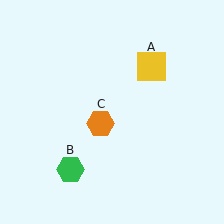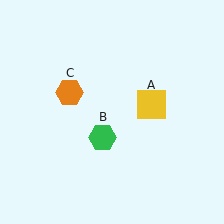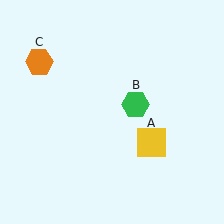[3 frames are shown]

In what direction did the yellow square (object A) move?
The yellow square (object A) moved down.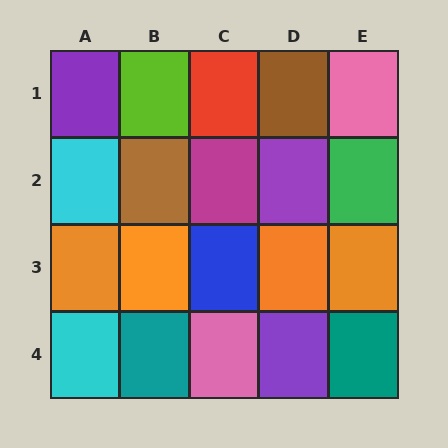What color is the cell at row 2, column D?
Purple.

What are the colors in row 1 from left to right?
Purple, lime, red, brown, pink.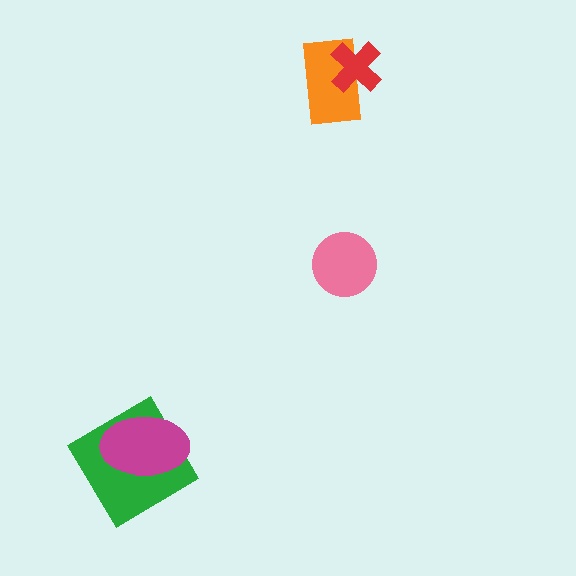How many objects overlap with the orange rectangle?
1 object overlaps with the orange rectangle.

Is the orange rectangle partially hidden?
Yes, it is partially covered by another shape.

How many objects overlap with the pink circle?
0 objects overlap with the pink circle.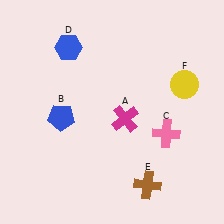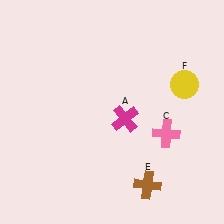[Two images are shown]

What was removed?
The blue pentagon (B), the blue hexagon (D) were removed in Image 2.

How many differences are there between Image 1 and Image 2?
There are 2 differences between the two images.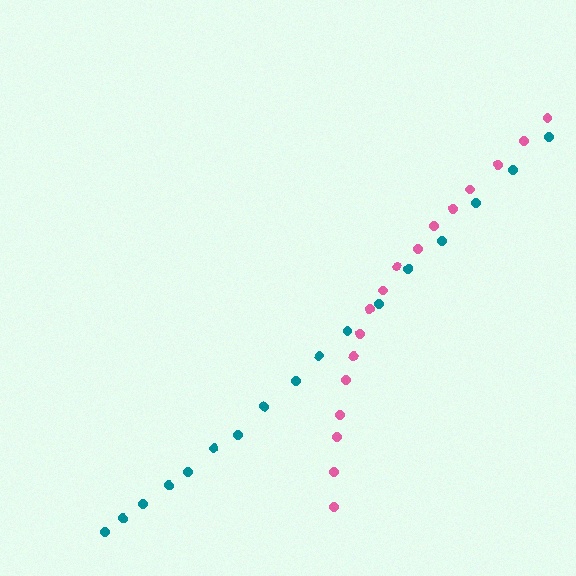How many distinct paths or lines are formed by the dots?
There are 2 distinct paths.